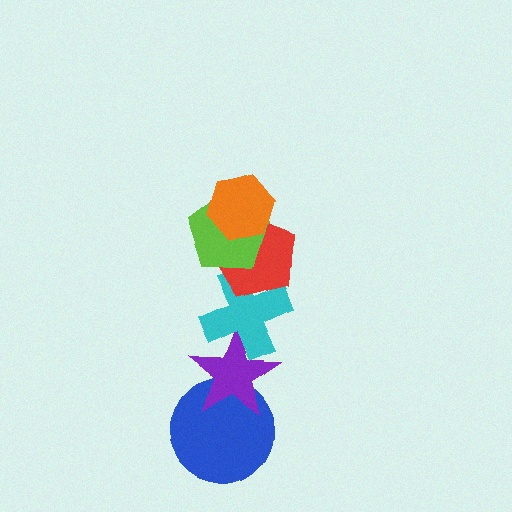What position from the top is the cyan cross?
The cyan cross is 4th from the top.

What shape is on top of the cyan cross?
The red pentagon is on top of the cyan cross.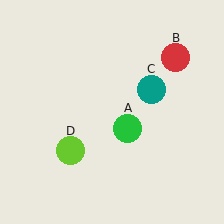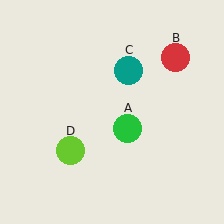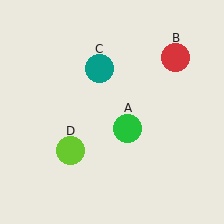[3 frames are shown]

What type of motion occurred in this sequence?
The teal circle (object C) rotated counterclockwise around the center of the scene.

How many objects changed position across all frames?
1 object changed position: teal circle (object C).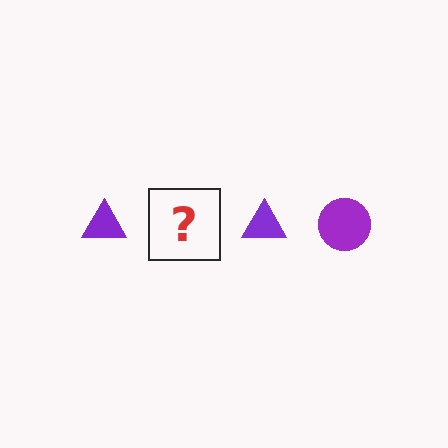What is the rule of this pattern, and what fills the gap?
The rule is that the pattern cycles through triangle, circle shapes in purple. The gap should be filled with a purple circle.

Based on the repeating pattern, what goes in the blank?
The blank should be a purple circle.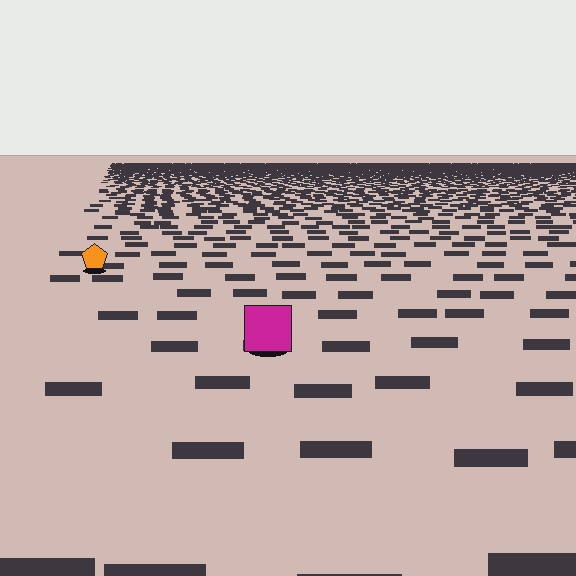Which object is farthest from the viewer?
The orange pentagon is farthest from the viewer. It appears smaller and the ground texture around it is denser.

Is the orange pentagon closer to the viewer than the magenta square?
No. The magenta square is closer — you can tell from the texture gradient: the ground texture is coarser near it.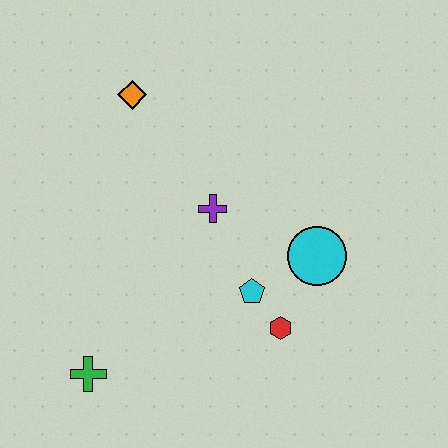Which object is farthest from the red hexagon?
The orange diamond is farthest from the red hexagon.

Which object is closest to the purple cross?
The cyan pentagon is closest to the purple cross.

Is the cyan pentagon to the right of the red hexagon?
No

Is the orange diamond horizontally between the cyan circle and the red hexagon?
No